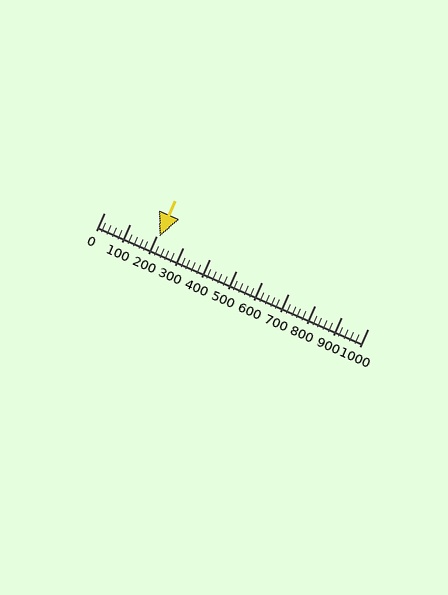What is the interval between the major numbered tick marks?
The major tick marks are spaced 100 units apart.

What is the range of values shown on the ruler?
The ruler shows values from 0 to 1000.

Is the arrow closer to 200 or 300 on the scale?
The arrow is closer to 200.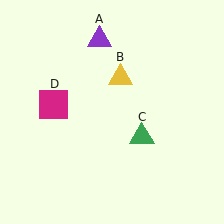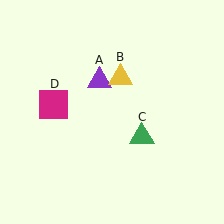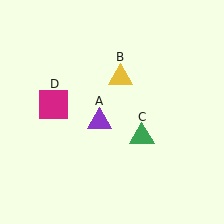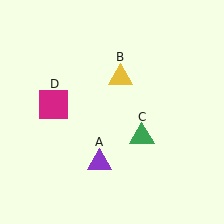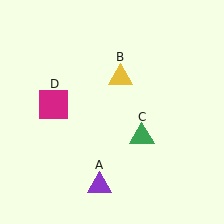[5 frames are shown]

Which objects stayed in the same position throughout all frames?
Yellow triangle (object B) and green triangle (object C) and magenta square (object D) remained stationary.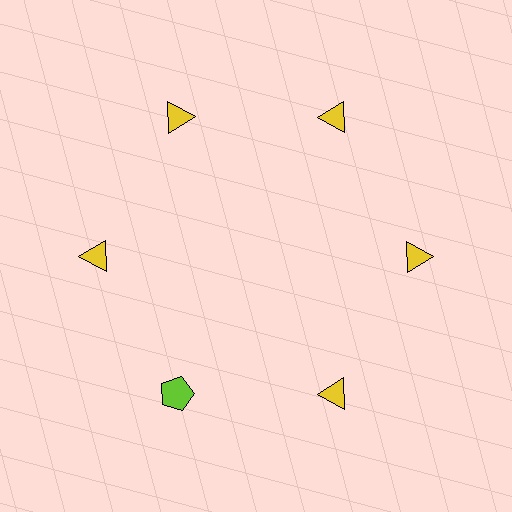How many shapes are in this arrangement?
There are 6 shapes arranged in a ring pattern.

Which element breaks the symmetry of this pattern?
The lime pentagon at roughly the 7 o'clock position breaks the symmetry. All other shapes are yellow triangles.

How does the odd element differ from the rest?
It differs in both color (lime instead of yellow) and shape (pentagon instead of triangle).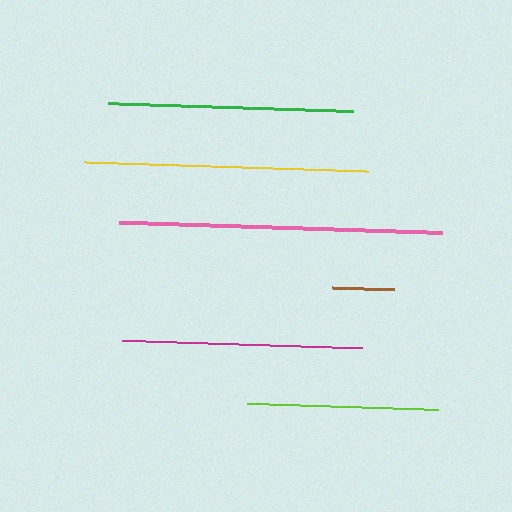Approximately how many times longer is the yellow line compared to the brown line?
The yellow line is approximately 4.6 times the length of the brown line.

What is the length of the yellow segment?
The yellow segment is approximately 284 pixels long.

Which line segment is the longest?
The pink line is the longest at approximately 323 pixels.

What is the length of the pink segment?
The pink segment is approximately 323 pixels long.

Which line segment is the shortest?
The brown line is the shortest at approximately 61 pixels.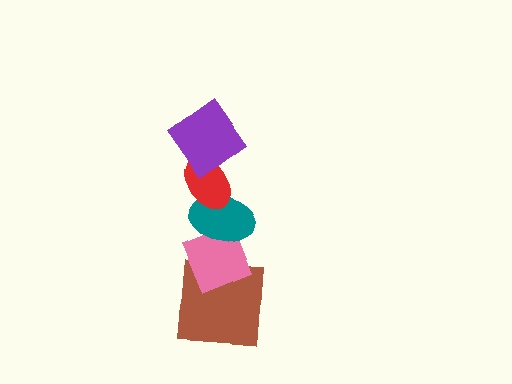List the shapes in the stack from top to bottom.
From top to bottom: the purple diamond, the red ellipse, the teal ellipse, the pink diamond, the brown square.